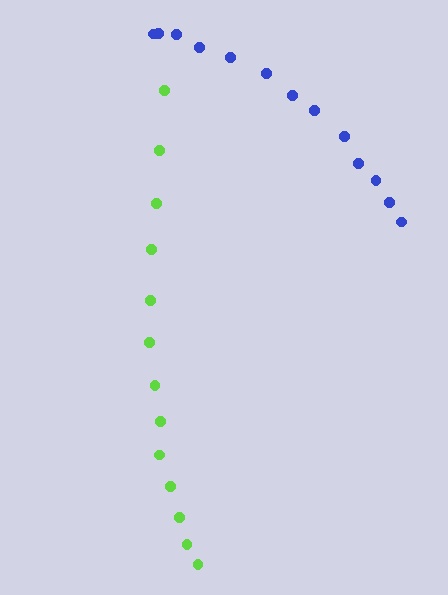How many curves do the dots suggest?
There are 2 distinct paths.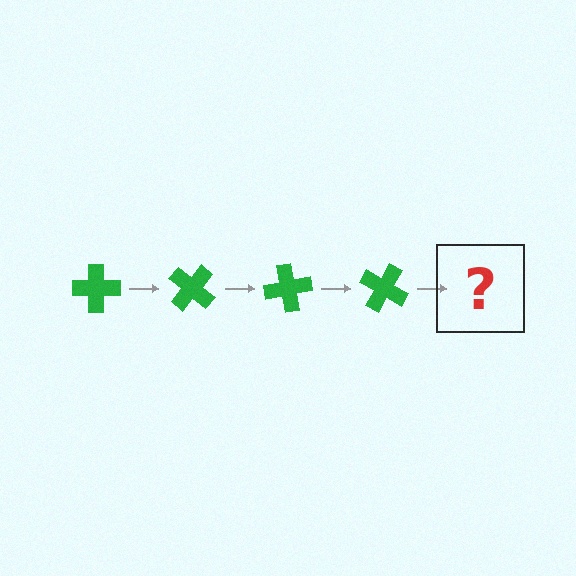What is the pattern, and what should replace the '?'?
The pattern is that the cross rotates 40 degrees each step. The '?' should be a green cross rotated 160 degrees.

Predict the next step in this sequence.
The next step is a green cross rotated 160 degrees.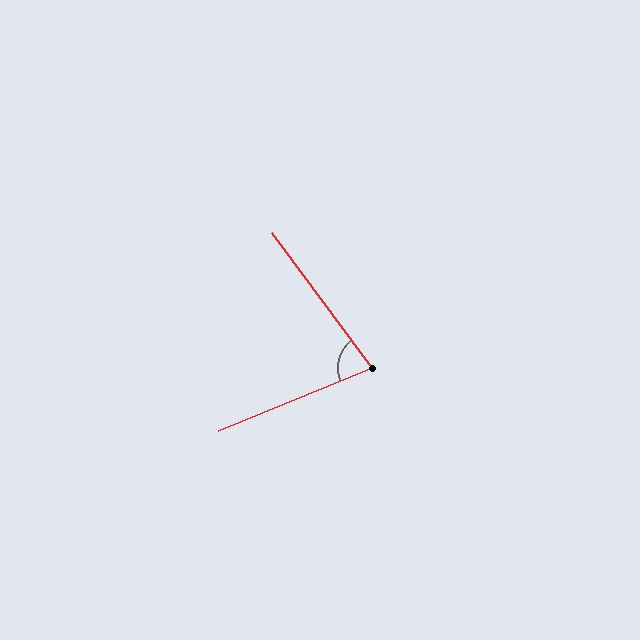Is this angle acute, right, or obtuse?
It is acute.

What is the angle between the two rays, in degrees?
Approximately 76 degrees.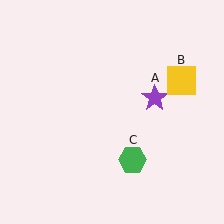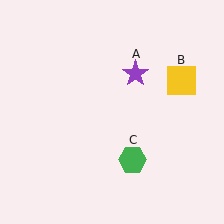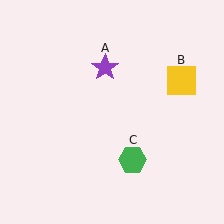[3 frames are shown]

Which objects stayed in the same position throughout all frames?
Yellow square (object B) and green hexagon (object C) remained stationary.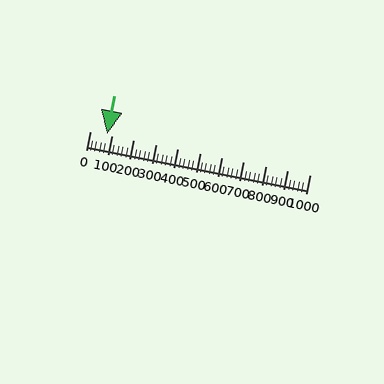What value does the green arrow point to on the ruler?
The green arrow points to approximately 78.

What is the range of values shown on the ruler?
The ruler shows values from 0 to 1000.